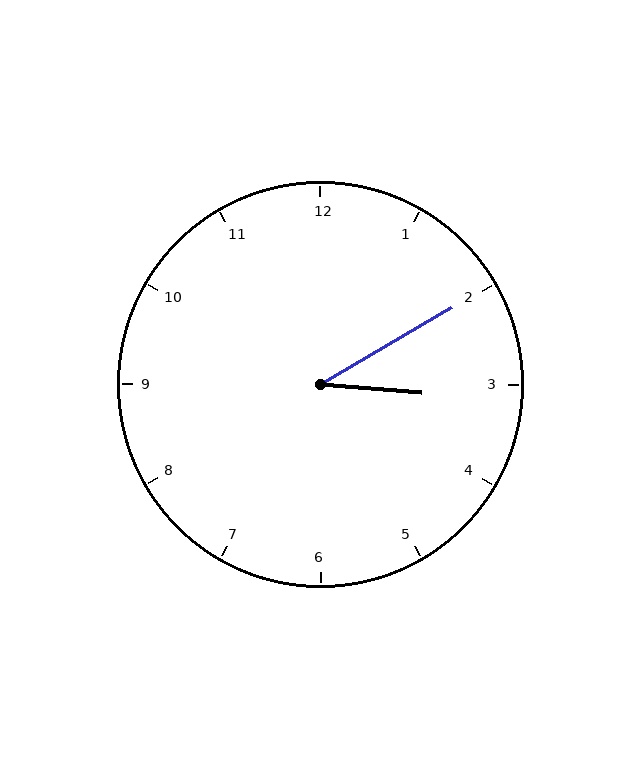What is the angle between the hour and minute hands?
Approximately 35 degrees.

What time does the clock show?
3:10.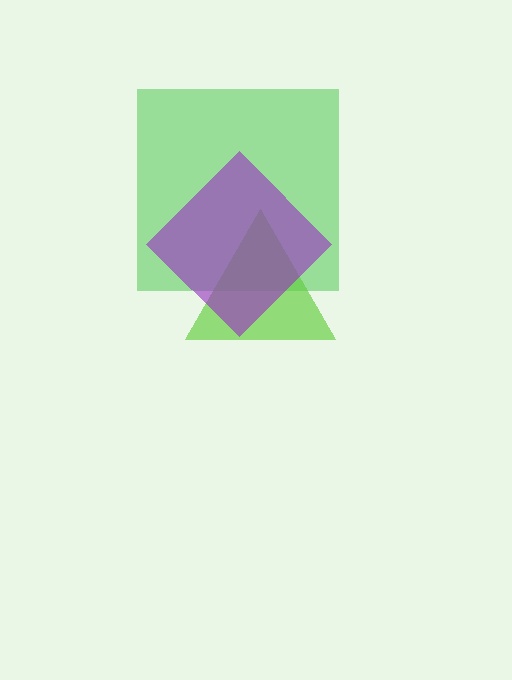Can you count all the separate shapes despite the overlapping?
Yes, there are 3 separate shapes.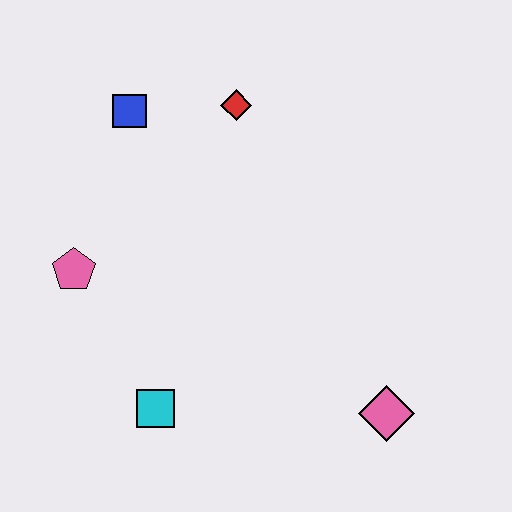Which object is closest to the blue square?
The red diamond is closest to the blue square.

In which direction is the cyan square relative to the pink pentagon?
The cyan square is below the pink pentagon.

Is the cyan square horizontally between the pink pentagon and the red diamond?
Yes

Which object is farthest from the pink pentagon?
The pink diamond is farthest from the pink pentagon.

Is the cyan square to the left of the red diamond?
Yes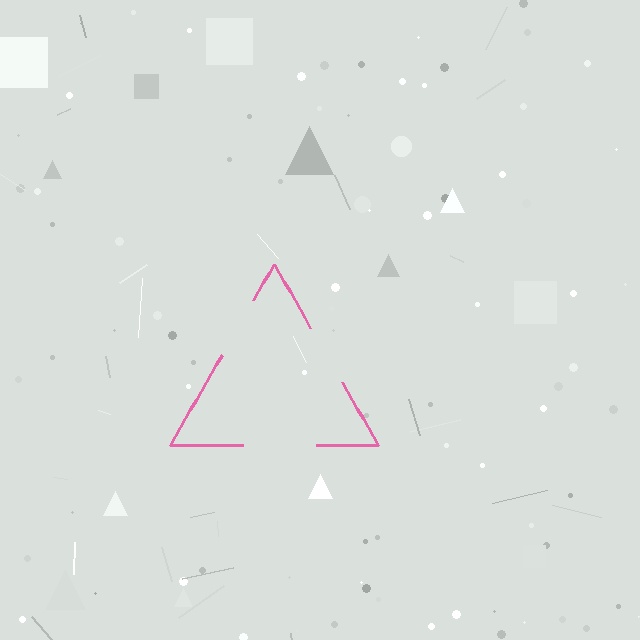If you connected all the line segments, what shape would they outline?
They would outline a triangle.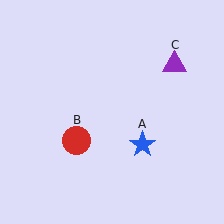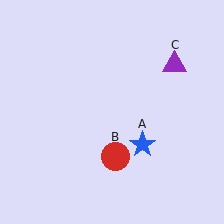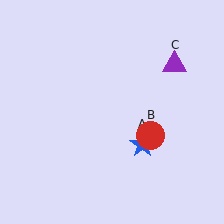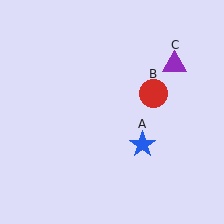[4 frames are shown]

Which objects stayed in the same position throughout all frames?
Blue star (object A) and purple triangle (object C) remained stationary.